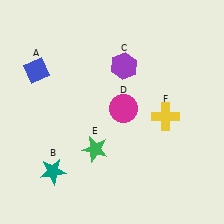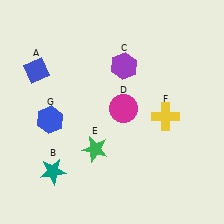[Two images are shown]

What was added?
A blue hexagon (G) was added in Image 2.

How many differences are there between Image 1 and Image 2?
There is 1 difference between the two images.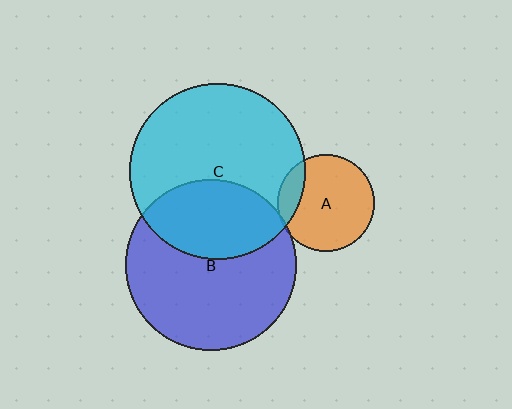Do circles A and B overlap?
Yes.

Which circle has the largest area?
Circle C (cyan).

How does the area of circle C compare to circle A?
Approximately 3.3 times.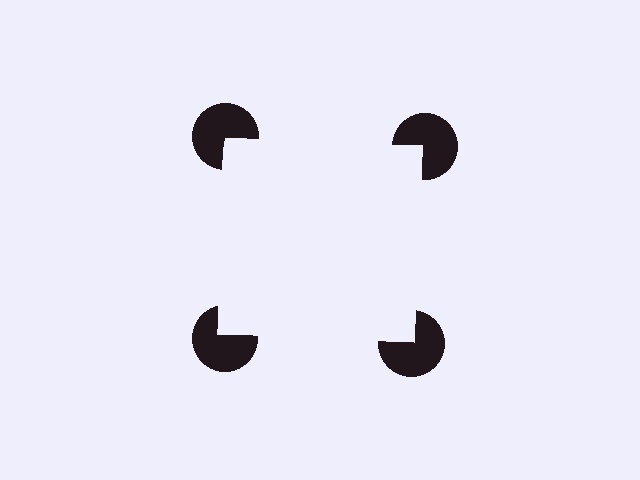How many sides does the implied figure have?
4 sides.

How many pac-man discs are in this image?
There are 4 — one at each vertex of the illusory square.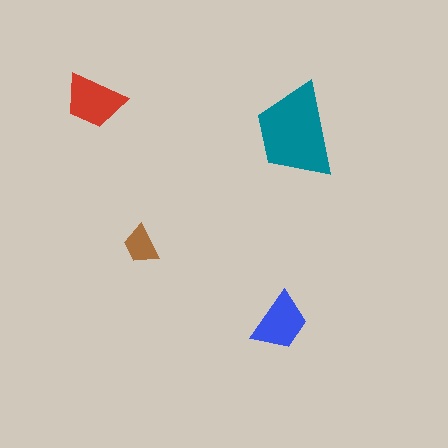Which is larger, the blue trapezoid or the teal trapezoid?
The teal one.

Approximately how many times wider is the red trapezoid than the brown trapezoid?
About 1.5 times wider.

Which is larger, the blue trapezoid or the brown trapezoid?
The blue one.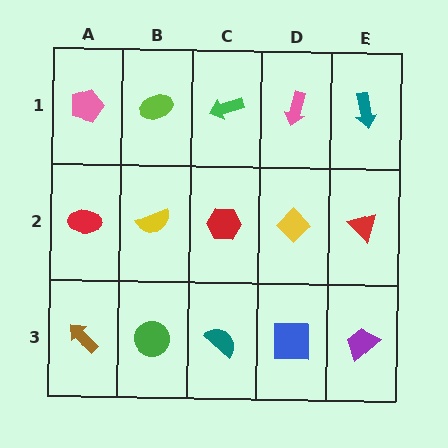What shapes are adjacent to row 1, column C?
A red hexagon (row 2, column C), a lime ellipse (row 1, column B), a pink arrow (row 1, column D).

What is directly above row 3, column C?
A red hexagon.